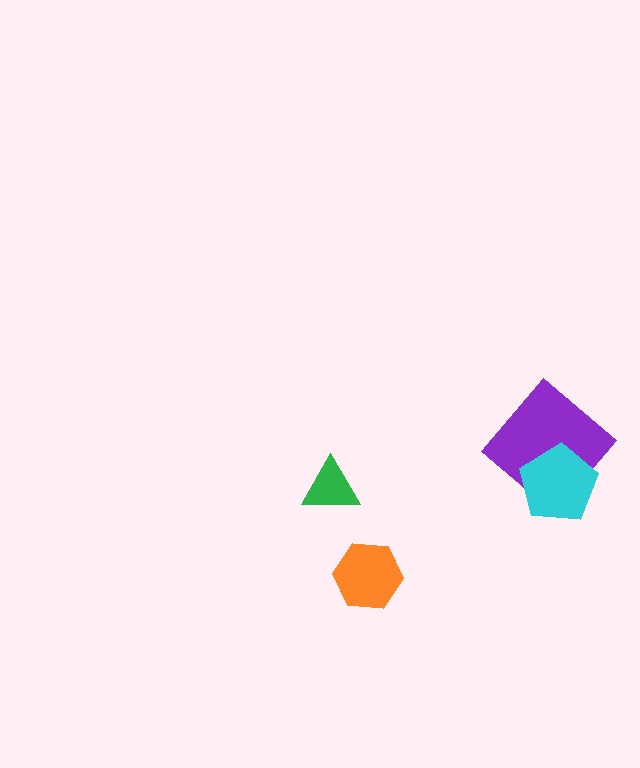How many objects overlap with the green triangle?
0 objects overlap with the green triangle.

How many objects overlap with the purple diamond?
1 object overlaps with the purple diamond.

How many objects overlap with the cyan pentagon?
1 object overlaps with the cyan pentagon.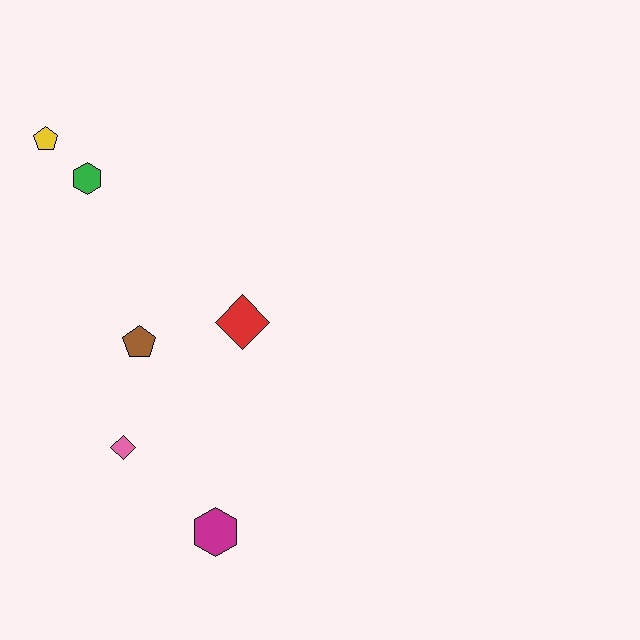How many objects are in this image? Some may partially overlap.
There are 6 objects.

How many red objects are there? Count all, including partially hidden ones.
There is 1 red object.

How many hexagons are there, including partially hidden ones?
There are 2 hexagons.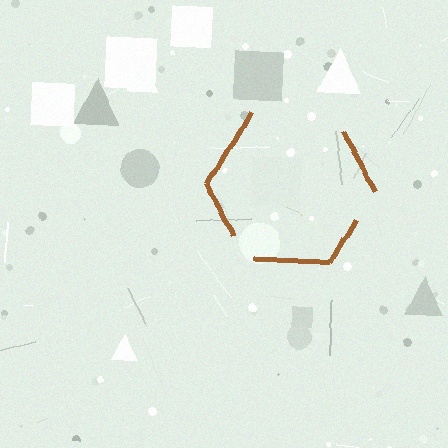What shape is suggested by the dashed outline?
The dashed outline suggests a hexagon.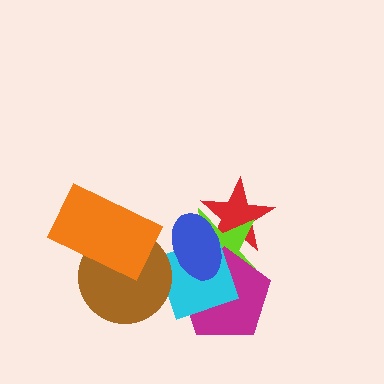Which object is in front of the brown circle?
The orange rectangle is in front of the brown circle.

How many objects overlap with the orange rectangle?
1 object overlaps with the orange rectangle.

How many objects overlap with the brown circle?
2 objects overlap with the brown circle.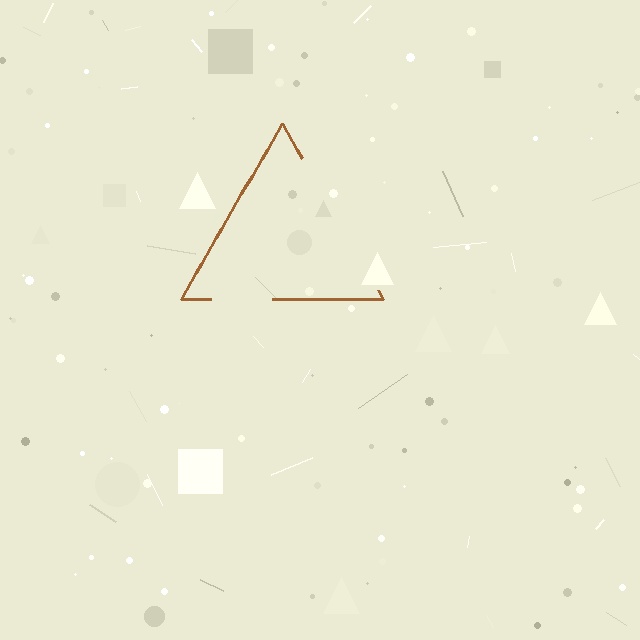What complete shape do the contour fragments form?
The contour fragments form a triangle.